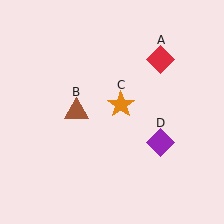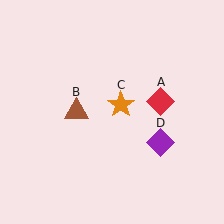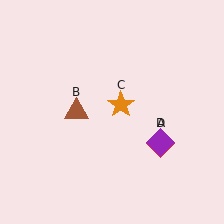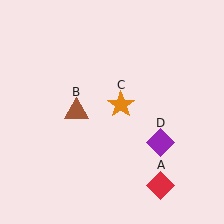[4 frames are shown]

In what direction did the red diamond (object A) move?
The red diamond (object A) moved down.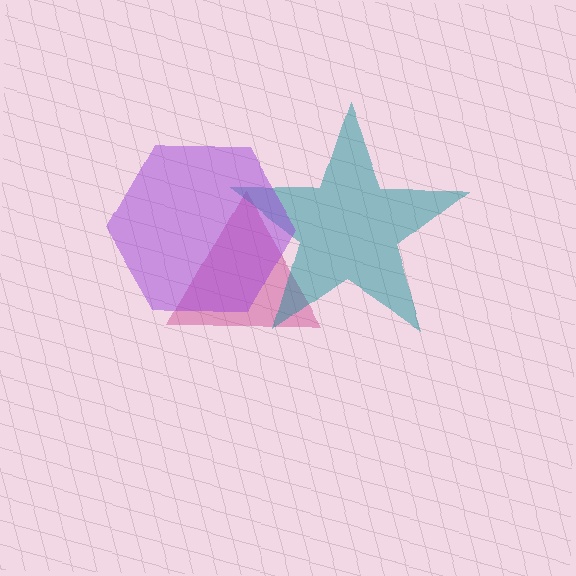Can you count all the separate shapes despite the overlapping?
Yes, there are 3 separate shapes.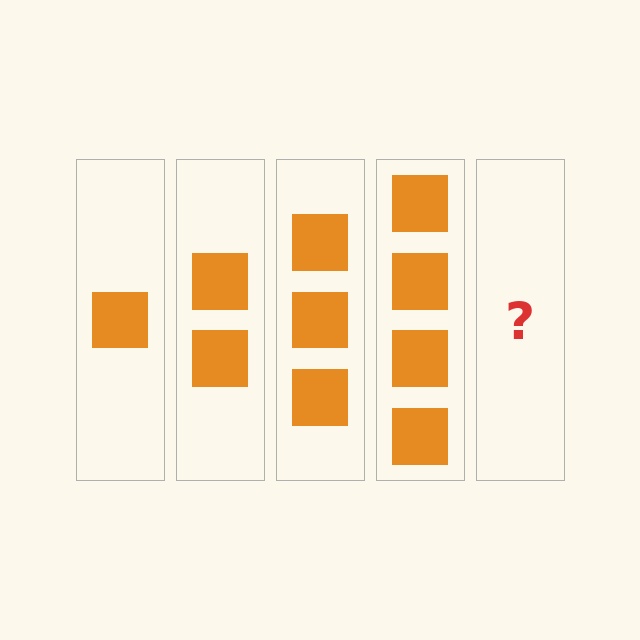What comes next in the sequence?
The next element should be 5 squares.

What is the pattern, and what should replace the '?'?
The pattern is that each step adds one more square. The '?' should be 5 squares.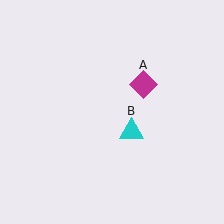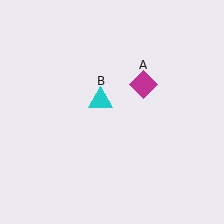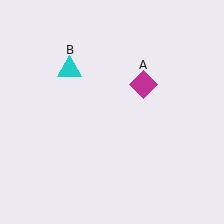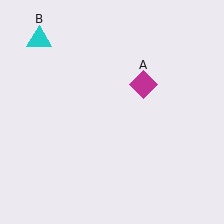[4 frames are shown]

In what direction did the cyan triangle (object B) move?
The cyan triangle (object B) moved up and to the left.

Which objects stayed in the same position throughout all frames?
Magenta diamond (object A) remained stationary.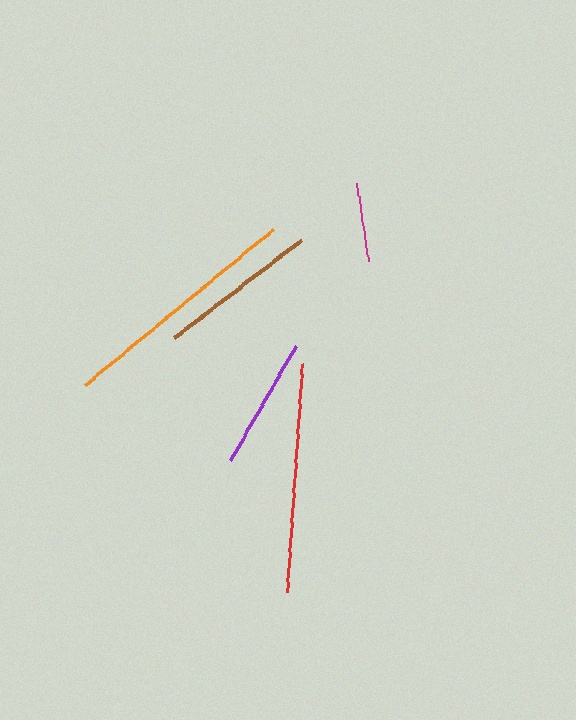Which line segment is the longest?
The orange line is the longest at approximately 244 pixels.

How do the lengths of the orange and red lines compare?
The orange and red lines are approximately the same length.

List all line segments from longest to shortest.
From longest to shortest: orange, red, brown, purple, magenta.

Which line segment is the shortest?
The magenta line is the shortest at approximately 80 pixels.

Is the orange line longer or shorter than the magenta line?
The orange line is longer than the magenta line.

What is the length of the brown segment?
The brown segment is approximately 160 pixels long.